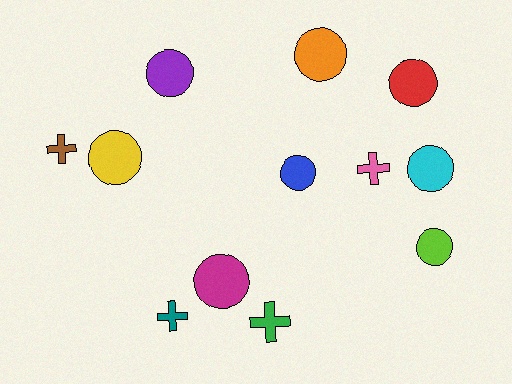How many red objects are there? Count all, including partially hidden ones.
There is 1 red object.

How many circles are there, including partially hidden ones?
There are 8 circles.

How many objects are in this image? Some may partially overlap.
There are 12 objects.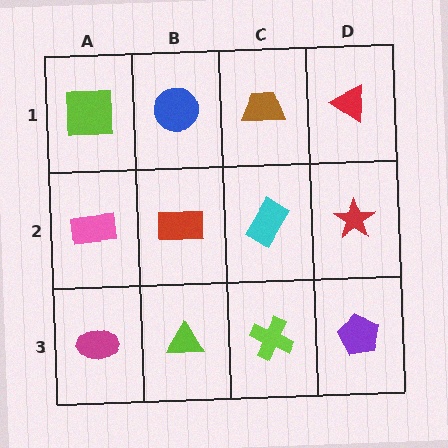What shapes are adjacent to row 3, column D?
A red star (row 2, column D), a lime cross (row 3, column C).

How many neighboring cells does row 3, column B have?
3.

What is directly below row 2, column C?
A lime cross.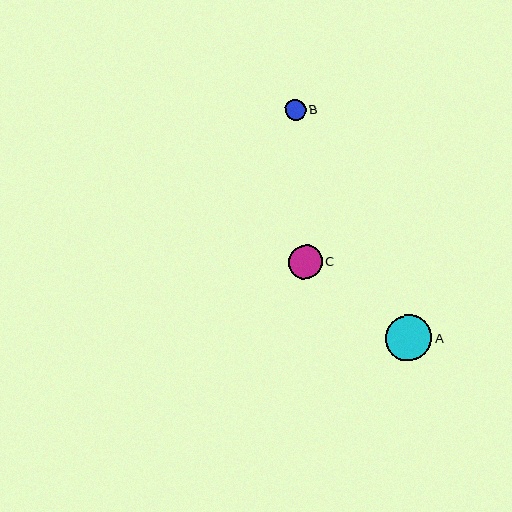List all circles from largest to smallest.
From largest to smallest: A, C, B.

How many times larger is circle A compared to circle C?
Circle A is approximately 1.4 times the size of circle C.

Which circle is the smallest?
Circle B is the smallest with a size of approximately 20 pixels.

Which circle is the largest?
Circle A is the largest with a size of approximately 47 pixels.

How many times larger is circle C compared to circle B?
Circle C is approximately 1.6 times the size of circle B.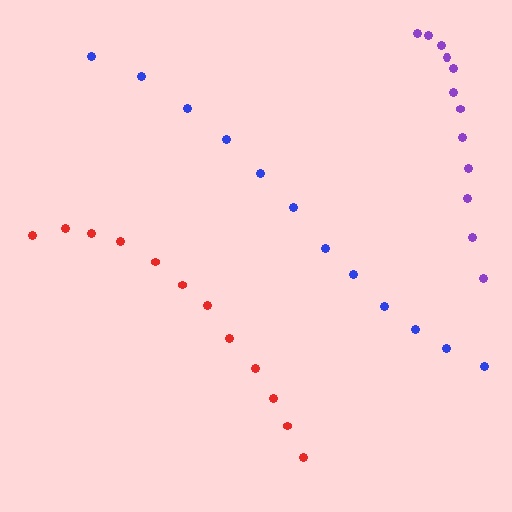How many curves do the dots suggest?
There are 3 distinct paths.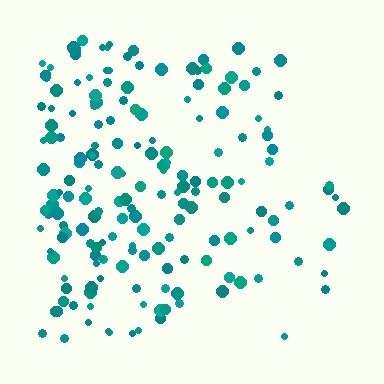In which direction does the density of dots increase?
From right to left, with the left side densest.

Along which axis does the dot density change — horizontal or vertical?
Horizontal.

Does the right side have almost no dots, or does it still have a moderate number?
Still a moderate number, just noticeably fewer than the left.